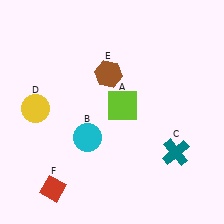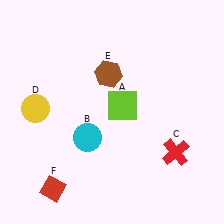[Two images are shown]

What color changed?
The cross (C) changed from teal in Image 1 to red in Image 2.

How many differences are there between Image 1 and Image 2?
There is 1 difference between the two images.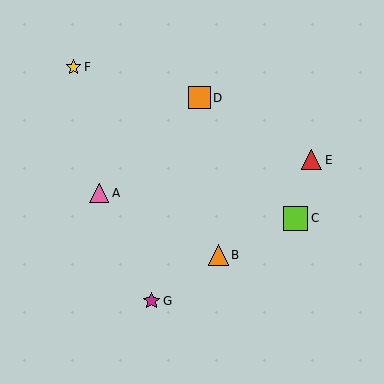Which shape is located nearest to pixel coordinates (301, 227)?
The lime square (labeled C) at (296, 218) is nearest to that location.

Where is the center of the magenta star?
The center of the magenta star is at (151, 301).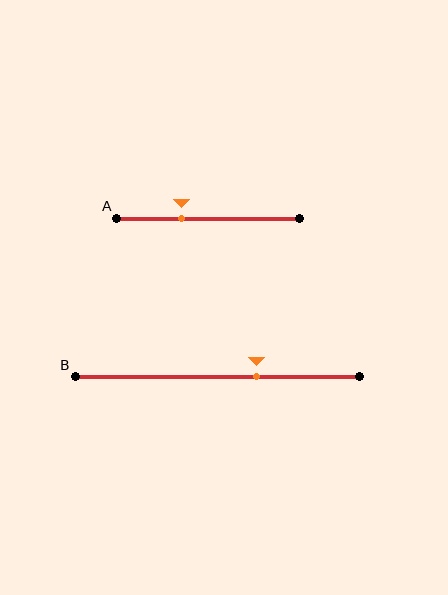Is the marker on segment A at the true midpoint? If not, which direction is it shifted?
No, the marker on segment A is shifted to the left by about 14% of the segment length.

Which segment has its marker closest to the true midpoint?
Segment B has its marker closest to the true midpoint.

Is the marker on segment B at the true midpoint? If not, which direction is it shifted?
No, the marker on segment B is shifted to the right by about 14% of the segment length.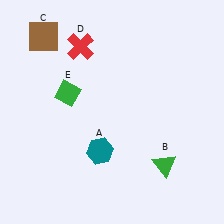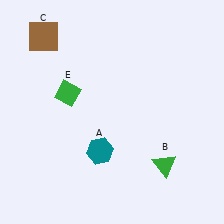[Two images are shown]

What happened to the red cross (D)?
The red cross (D) was removed in Image 2. It was in the top-left area of Image 1.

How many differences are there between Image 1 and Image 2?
There is 1 difference between the two images.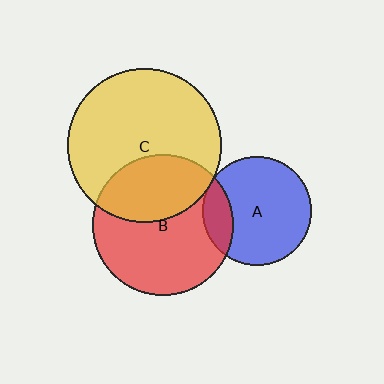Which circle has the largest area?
Circle C (yellow).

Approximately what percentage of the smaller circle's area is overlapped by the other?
Approximately 20%.